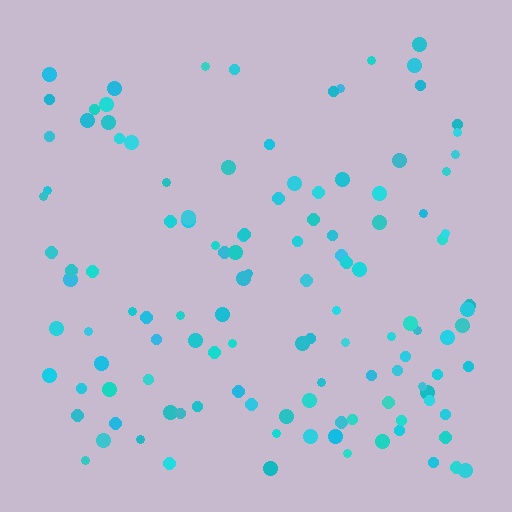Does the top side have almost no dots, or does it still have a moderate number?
Still a moderate number, just noticeably fewer than the bottom.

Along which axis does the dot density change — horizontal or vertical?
Vertical.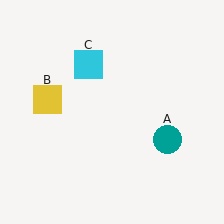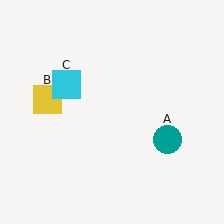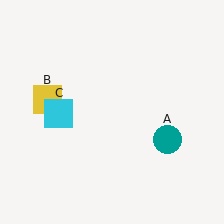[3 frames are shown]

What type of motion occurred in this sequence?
The cyan square (object C) rotated counterclockwise around the center of the scene.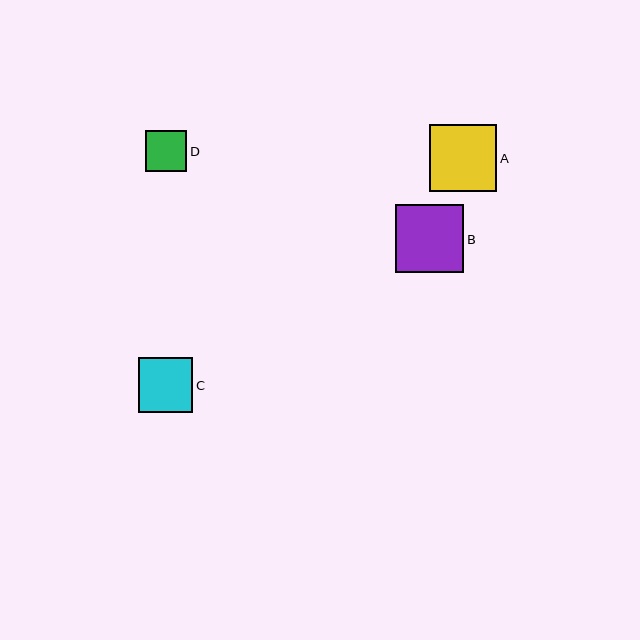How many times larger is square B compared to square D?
Square B is approximately 1.7 times the size of square D.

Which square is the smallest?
Square D is the smallest with a size of approximately 41 pixels.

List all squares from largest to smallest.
From largest to smallest: B, A, C, D.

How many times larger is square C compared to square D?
Square C is approximately 1.3 times the size of square D.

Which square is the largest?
Square B is the largest with a size of approximately 68 pixels.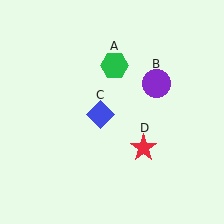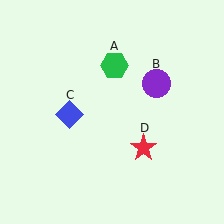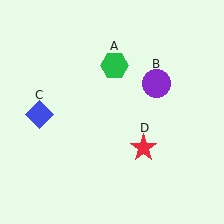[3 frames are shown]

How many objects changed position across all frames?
1 object changed position: blue diamond (object C).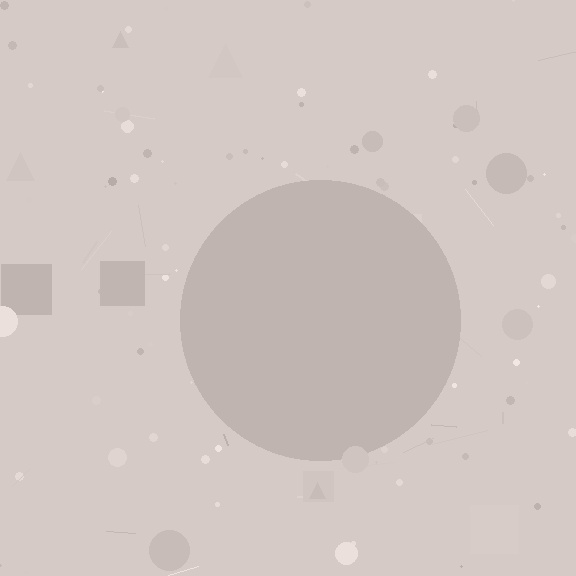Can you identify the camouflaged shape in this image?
The camouflaged shape is a circle.